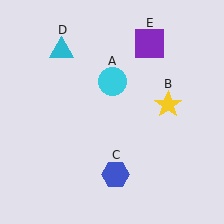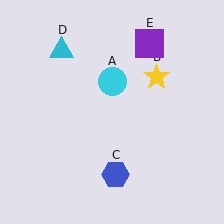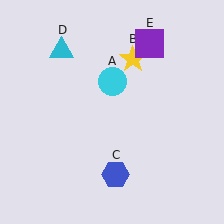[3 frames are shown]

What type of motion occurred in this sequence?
The yellow star (object B) rotated counterclockwise around the center of the scene.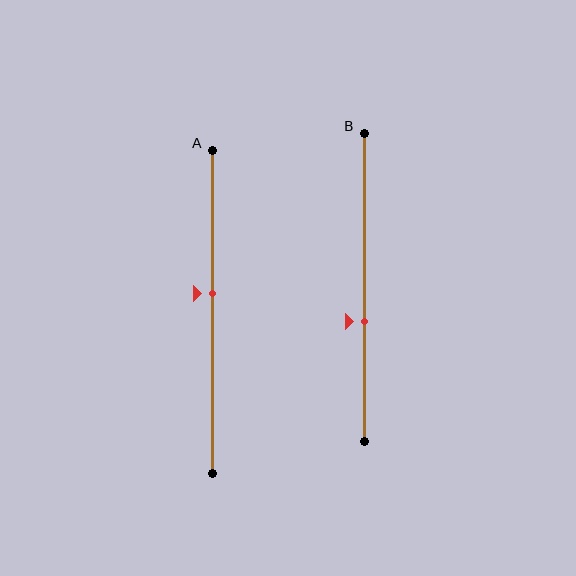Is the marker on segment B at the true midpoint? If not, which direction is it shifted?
No, the marker on segment B is shifted downward by about 11% of the segment length.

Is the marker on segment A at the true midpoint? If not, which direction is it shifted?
No, the marker on segment A is shifted upward by about 6% of the segment length.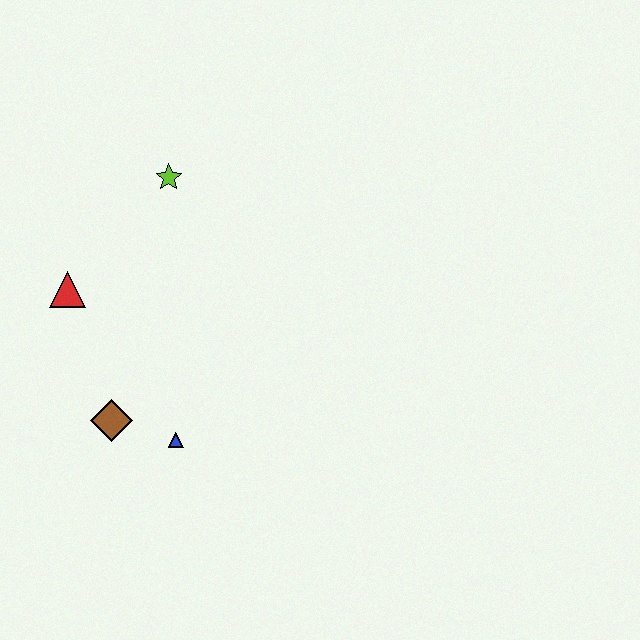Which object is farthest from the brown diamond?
The lime star is farthest from the brown diamond.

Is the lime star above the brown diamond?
Yes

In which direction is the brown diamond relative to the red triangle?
The brown diamond is below the red triangle.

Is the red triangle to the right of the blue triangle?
No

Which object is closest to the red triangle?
The brown diamond is closest to the red triangle.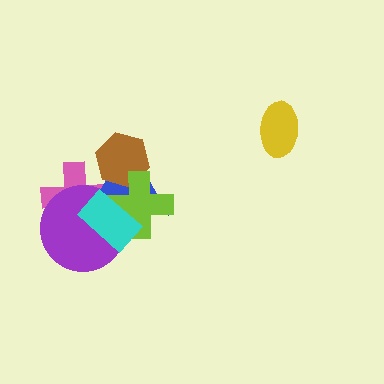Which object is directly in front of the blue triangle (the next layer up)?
The brown hexagon is directly in front of the blue triangle.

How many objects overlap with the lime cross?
4 objects overlap with the lime cross.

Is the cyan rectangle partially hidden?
No, no other shape covers it.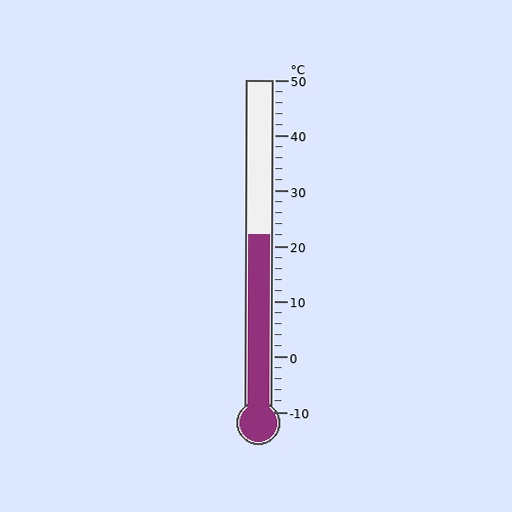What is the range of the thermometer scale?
The thermometer scale ranges from -10°C to 50°C.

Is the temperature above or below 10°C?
The temperature is above 10°C.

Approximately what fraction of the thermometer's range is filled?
The thermometer is filled to approximately 55% of its range.